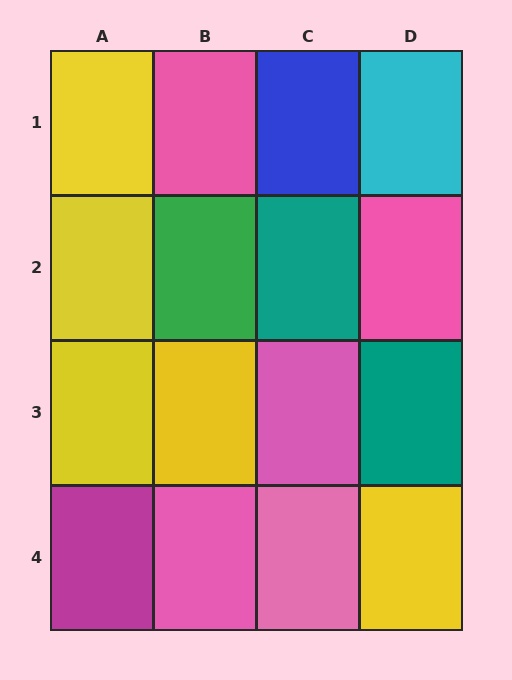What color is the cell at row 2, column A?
Yellow.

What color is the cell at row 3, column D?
Teal.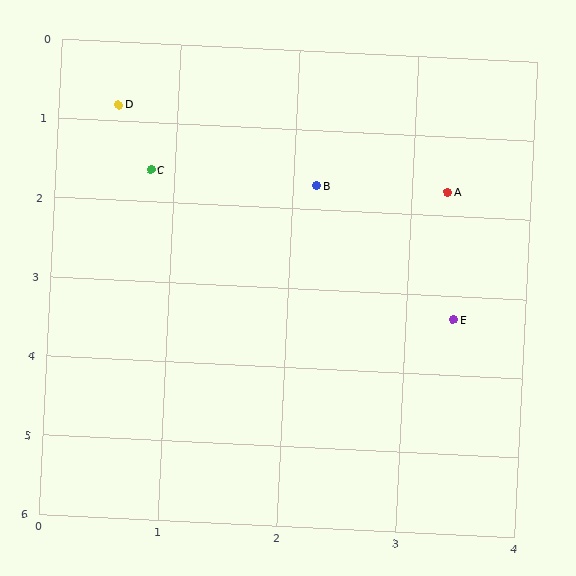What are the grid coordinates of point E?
Point E is at approximately (3.4, 3.3).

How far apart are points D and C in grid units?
Points D and C are about 0.9 grid units apart.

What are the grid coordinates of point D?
Point D is at approximately (0.5, 0.8).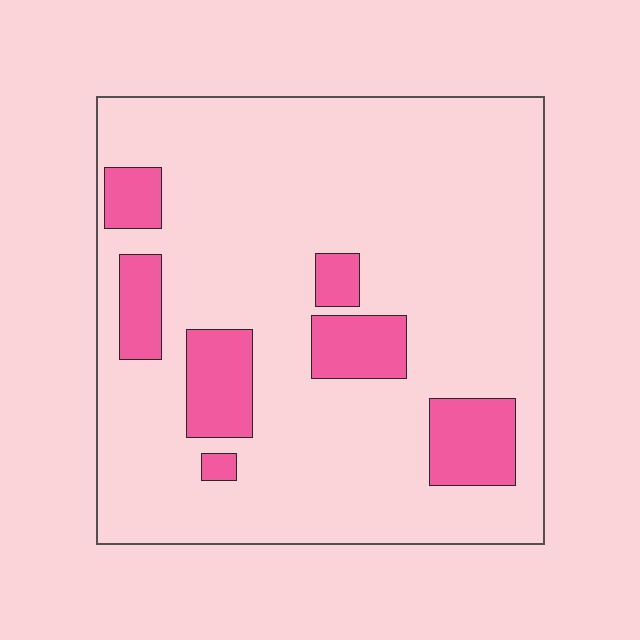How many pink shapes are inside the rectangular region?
7.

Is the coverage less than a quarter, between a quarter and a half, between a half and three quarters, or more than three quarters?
Less than a quarter.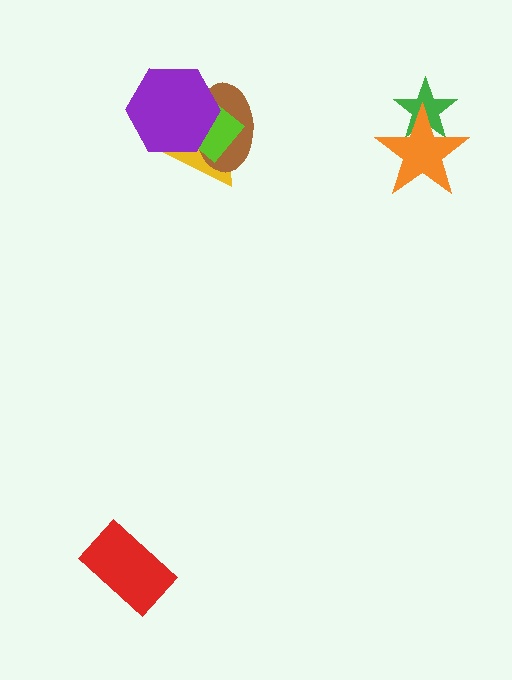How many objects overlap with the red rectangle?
0 objects overlap with the red rectangle.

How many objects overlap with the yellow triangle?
3 objects overlap with the yellow triangle.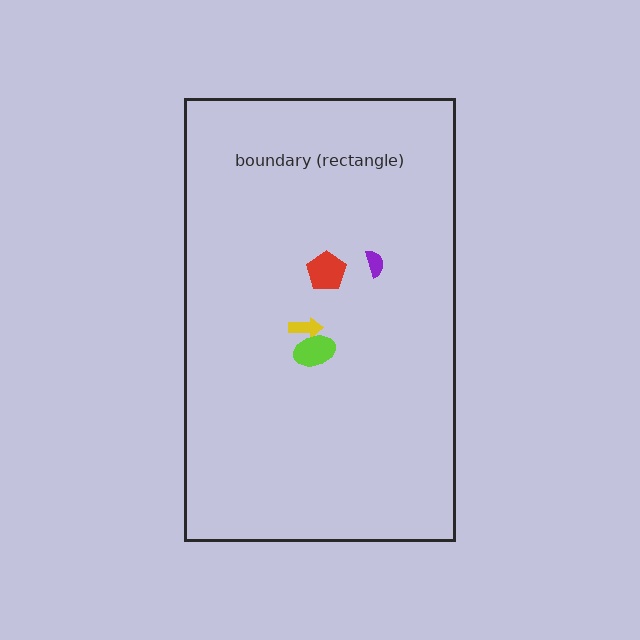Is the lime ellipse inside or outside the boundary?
Inside.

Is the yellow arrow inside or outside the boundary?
Inside.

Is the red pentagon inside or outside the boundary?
Inside.